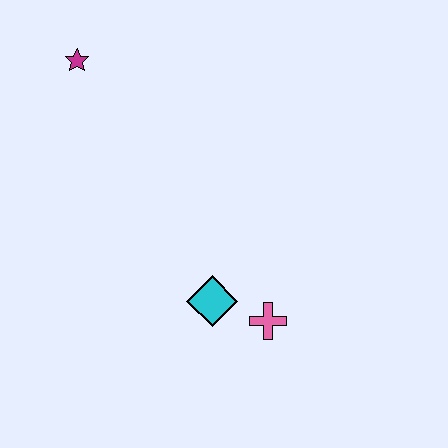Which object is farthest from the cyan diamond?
The magenta star is farthest from the cyan diamond.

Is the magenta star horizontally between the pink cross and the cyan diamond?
No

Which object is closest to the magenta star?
The cyan diamond is closest to the magenta star.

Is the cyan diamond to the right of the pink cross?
No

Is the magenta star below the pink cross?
No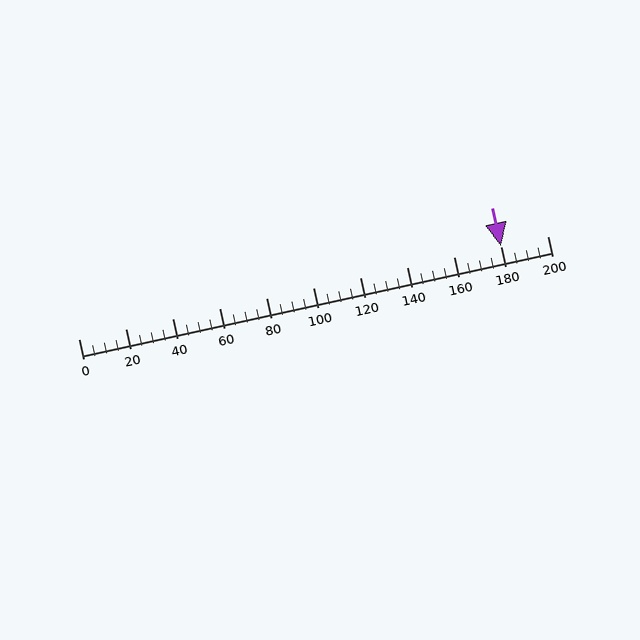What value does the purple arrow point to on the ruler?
The purple arrow points to approximately 180.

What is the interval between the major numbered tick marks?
The major tick marks are spaced 20 units apart.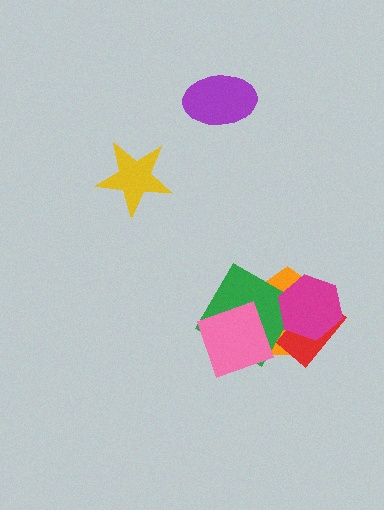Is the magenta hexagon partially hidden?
No, no other shape covers it.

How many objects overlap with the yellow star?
0 objects overlap with the yellow star.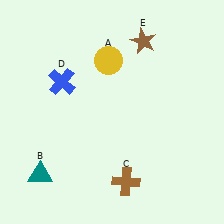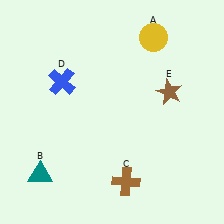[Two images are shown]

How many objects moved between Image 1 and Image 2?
2 objects moved between the two images.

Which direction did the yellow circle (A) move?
The yellow circle (A) moved right.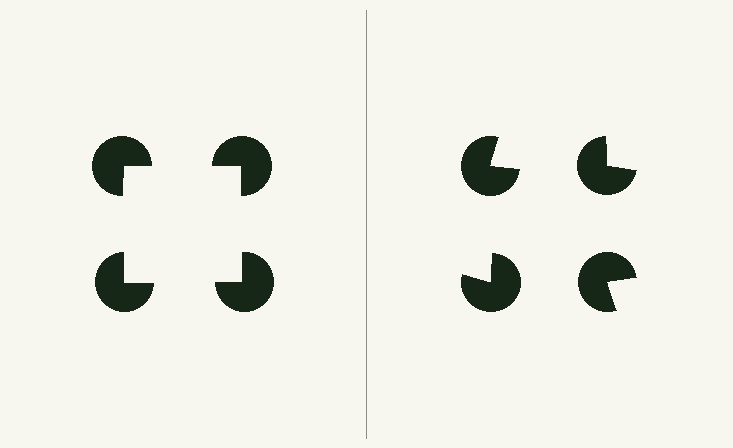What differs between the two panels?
The pac-man discs are positioned identically on both sides; only the wedge orientations differ. On the left they align to a square; on the right they are misaligned.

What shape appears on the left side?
An illusory square.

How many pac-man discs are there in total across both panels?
8 — 4 on each side.